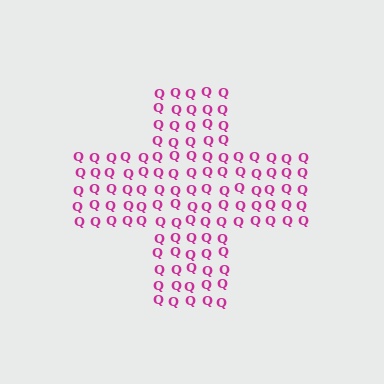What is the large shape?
The large shape is a cross.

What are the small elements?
The small elements are letter Q's.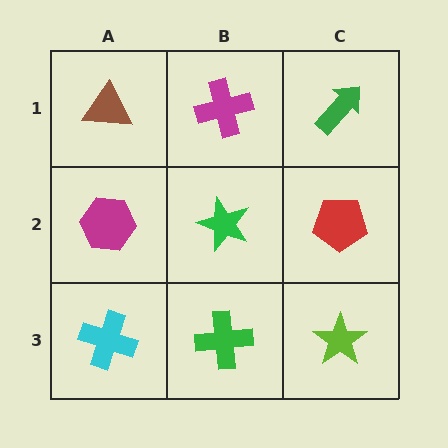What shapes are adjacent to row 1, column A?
A magenta hexagon (row 2, column A), a magenta cross (row 1, column B).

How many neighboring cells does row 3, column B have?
3.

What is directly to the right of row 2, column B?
A red pentagon.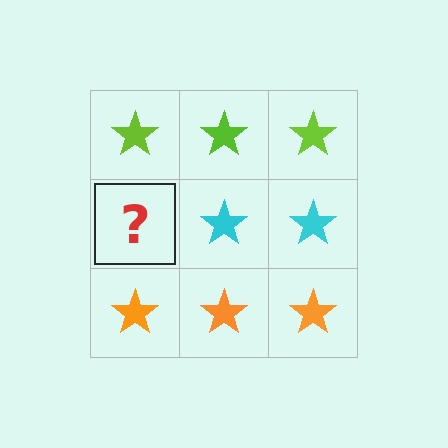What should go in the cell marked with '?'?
The missing cell should contain a cyan star.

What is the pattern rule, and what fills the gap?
The rule is that each row has a consistent color. The gap should be filled with a cyan star.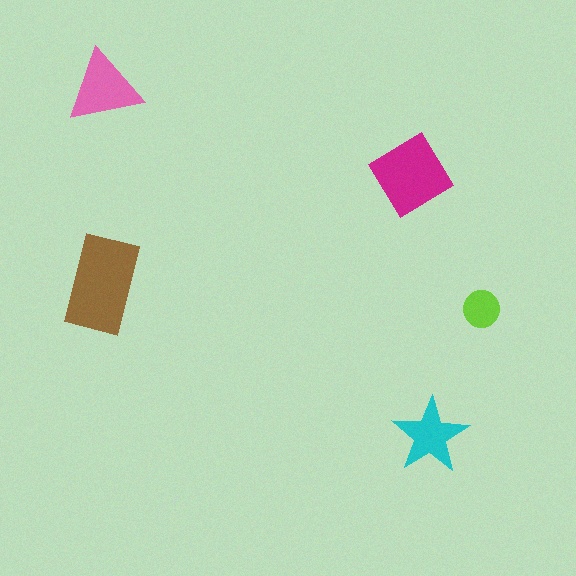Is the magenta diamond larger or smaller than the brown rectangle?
Smaller.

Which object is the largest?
The brown rectangle.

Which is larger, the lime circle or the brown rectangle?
The brown rectangle.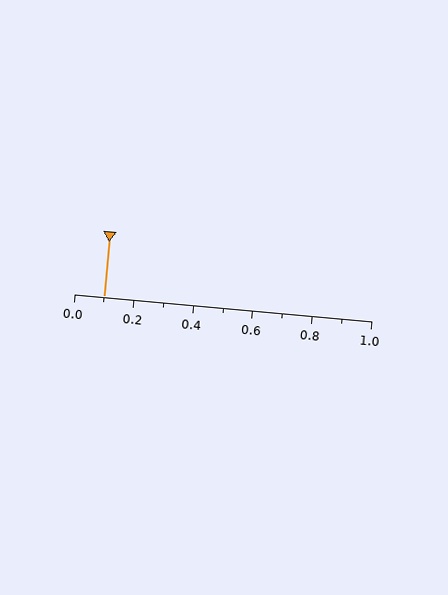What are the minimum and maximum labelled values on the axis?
The axis runs from 0.0 to 1.0.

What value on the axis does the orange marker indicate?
The marker indicates approximately 0.1.